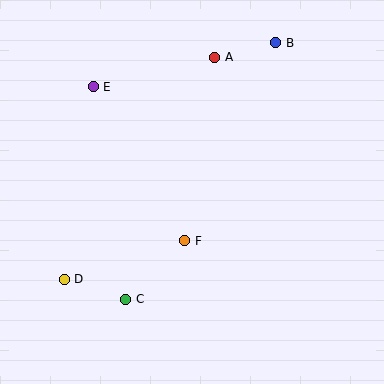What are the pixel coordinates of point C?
Point C is at (126, 299).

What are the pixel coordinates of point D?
Point D is at (64, 279).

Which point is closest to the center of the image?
Point F at (185, 241) is closest to the center.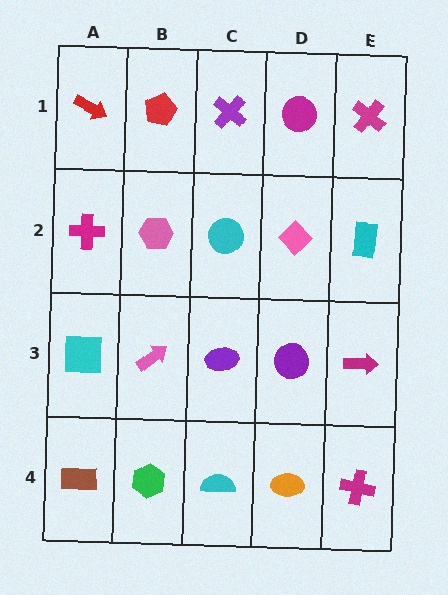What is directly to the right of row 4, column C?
An orange ellipse.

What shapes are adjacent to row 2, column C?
A purple cross (row 1, column C), a purple ellipse (row 3, column C), a pink hexagon (row 2, column B), a pink diamond (row 2, column D).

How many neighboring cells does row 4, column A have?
2.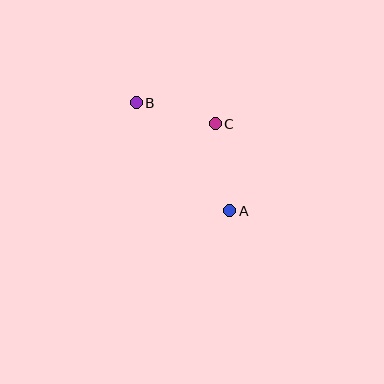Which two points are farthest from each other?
Points A and B are farthest from each other.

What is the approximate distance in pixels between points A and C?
The distance between A and C is approximately 88 pixels.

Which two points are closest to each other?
Points B and C are closest to each other.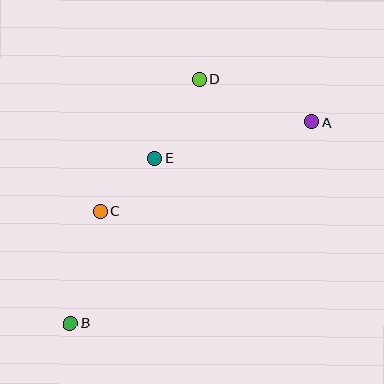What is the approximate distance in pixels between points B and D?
The distance between B and D is approximately 276 pixels.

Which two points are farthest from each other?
Points A and B are farthest from each other.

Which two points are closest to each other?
Points C and E are closest to each other.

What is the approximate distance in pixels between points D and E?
The distance between D and E is approximately 91 pixels.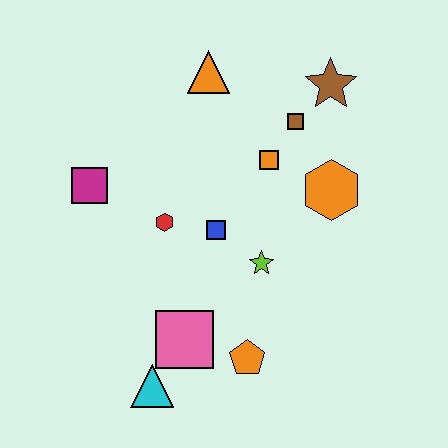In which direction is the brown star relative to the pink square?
The brown star is above the pink square.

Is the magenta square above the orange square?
No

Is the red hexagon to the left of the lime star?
Yes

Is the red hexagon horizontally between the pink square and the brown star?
No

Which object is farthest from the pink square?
The brown star is farthest from the pink square.